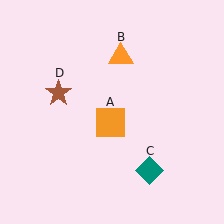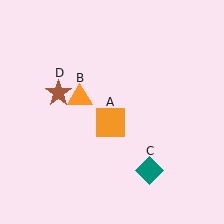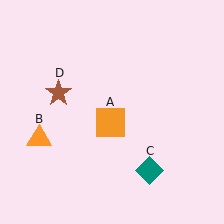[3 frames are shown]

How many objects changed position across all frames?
1 object changed position: orange triangle (object B).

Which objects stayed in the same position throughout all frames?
Orange square (object A) and teal diamond (object C) and brown star (object D) remained stationary.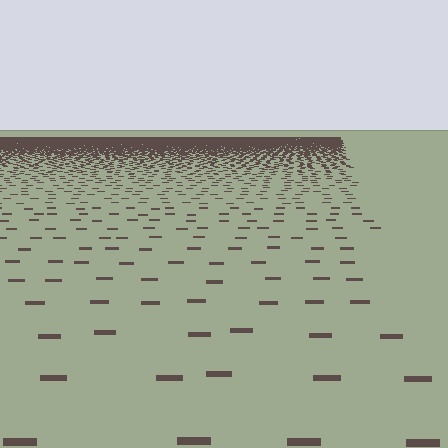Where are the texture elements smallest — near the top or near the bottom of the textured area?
Near the top.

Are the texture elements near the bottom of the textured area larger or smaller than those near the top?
Larger. Near the bottom, elements are closer to the viewer and appear at a bigger on-screen size.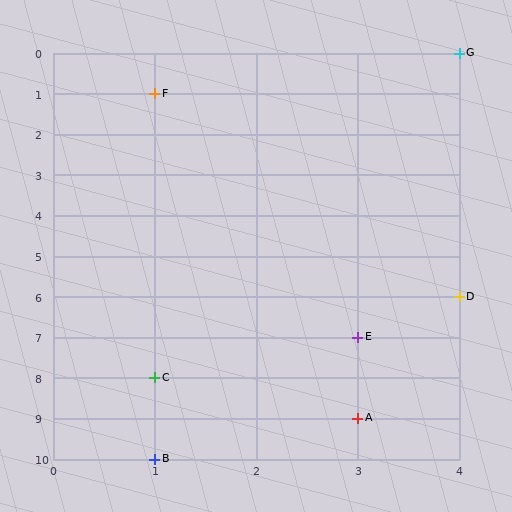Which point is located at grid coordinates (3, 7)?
Point E is at (3, 7).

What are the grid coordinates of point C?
Point C is at grid coordinates (1, 8).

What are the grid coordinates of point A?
Point A is at grid coordinates (3, 9).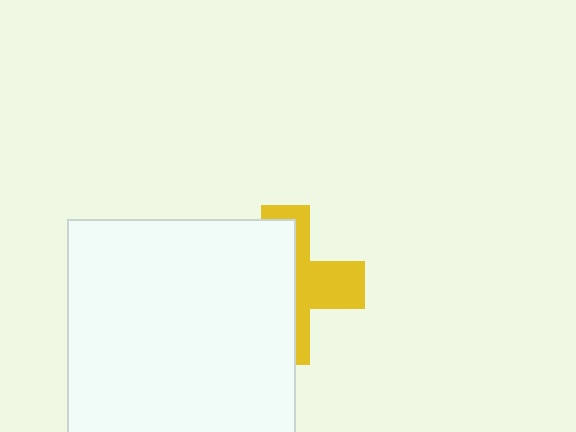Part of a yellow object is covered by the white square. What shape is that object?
It is a cross.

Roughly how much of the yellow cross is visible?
A small part of it is visible (roughly 41%).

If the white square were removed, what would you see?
You would see the complete yellow cross.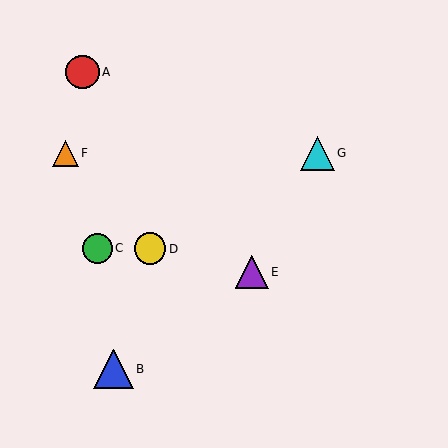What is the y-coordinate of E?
Object E is at y≈272.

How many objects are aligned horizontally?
2 objects (F, G) are aligned horizontally.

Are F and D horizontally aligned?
No, F is at y≈153 and D is at y≈249.